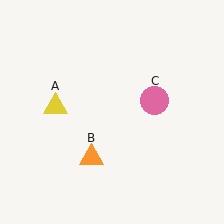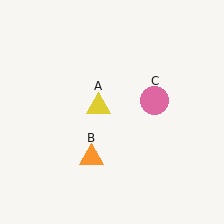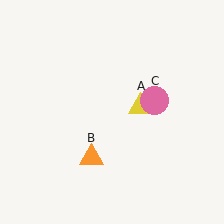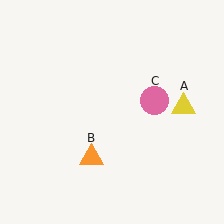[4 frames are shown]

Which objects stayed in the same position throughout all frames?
Orange triangle (object B) and pink circle (object C) remained stationary.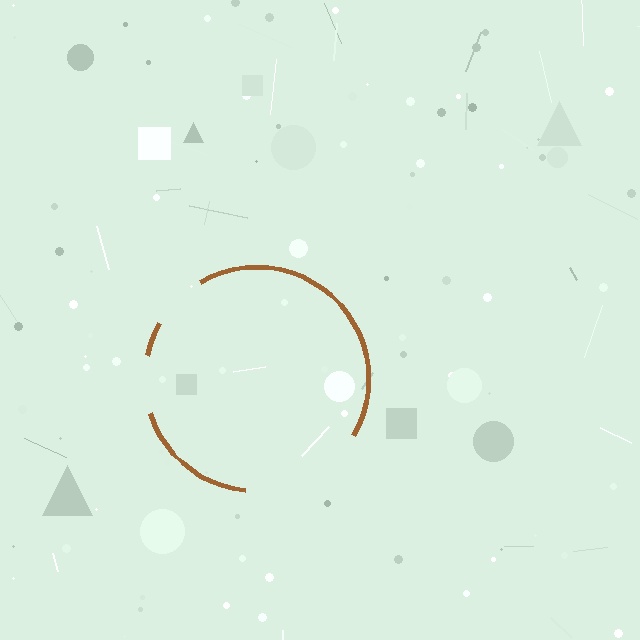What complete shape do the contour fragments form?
The contour fragments form a circle.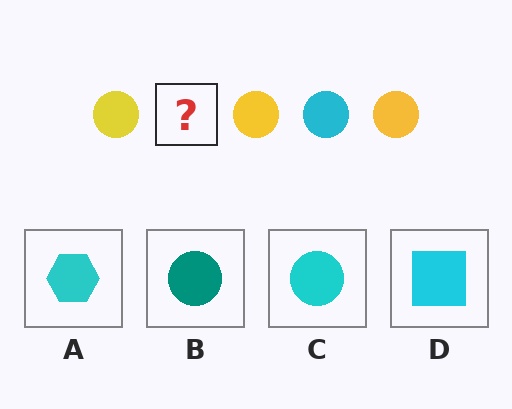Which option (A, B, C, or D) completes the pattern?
C.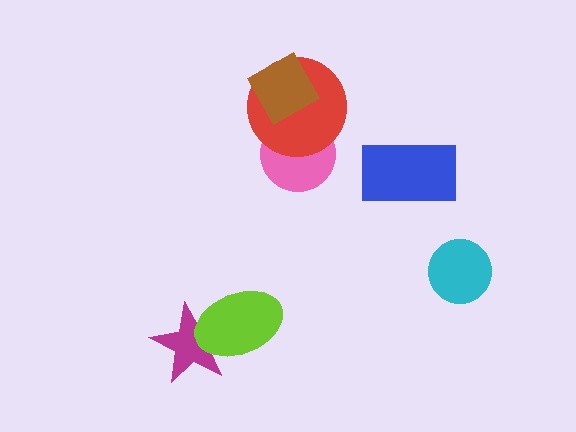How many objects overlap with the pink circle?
1 object overlaps with the pink circle.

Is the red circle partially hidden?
Yes, it is partially covered by another shape.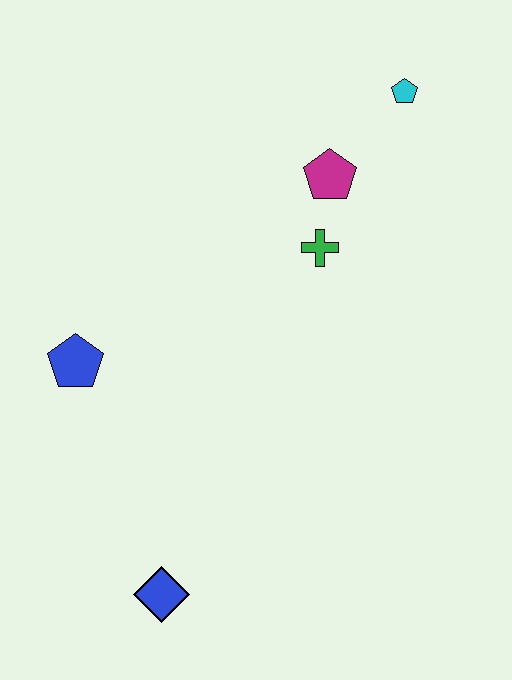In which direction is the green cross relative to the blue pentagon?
The green cross is to the right of the blue pentagon.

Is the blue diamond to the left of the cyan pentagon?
Yes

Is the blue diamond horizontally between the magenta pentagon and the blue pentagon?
Yes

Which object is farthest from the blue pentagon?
The cyan pentagon is farthest from the blue pentagon.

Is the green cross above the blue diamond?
Yes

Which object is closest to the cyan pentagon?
The magenta pentagon is closest to the cyan pentagon.